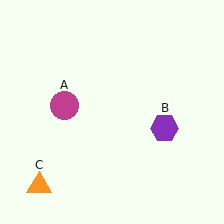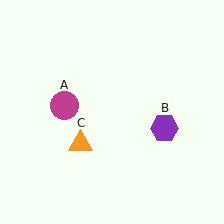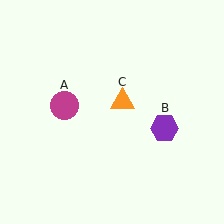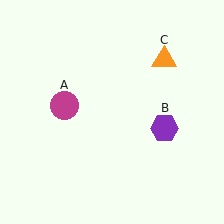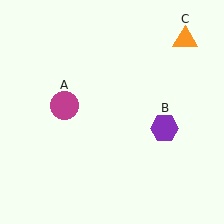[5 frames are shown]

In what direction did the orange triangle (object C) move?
The orange triangle (object C) moved up and to the right.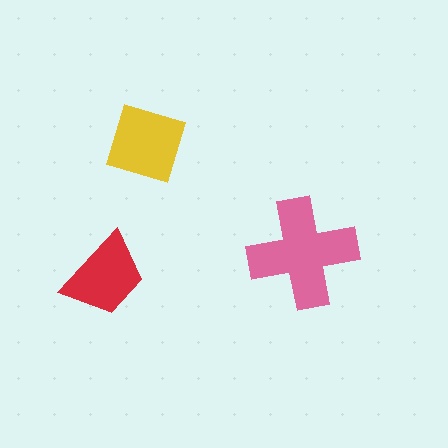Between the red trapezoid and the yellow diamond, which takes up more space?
The yellow diamond.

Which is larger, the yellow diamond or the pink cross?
The pink cross.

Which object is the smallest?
The red trapezoid.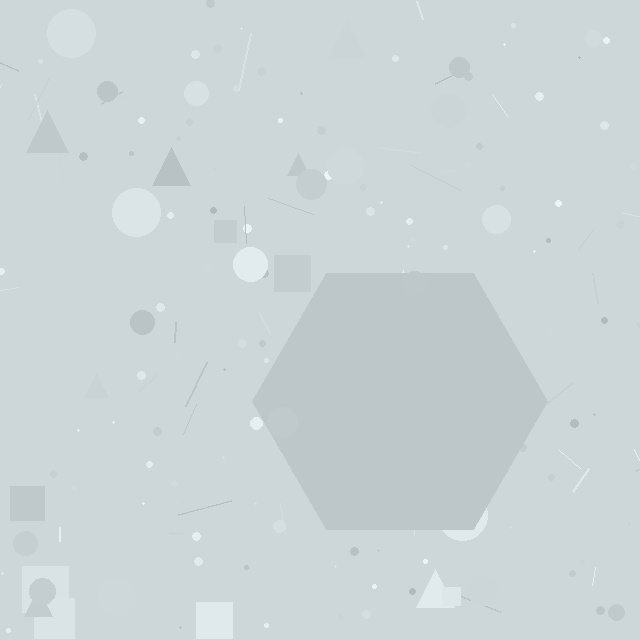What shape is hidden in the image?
A hexagon is hidden in the image.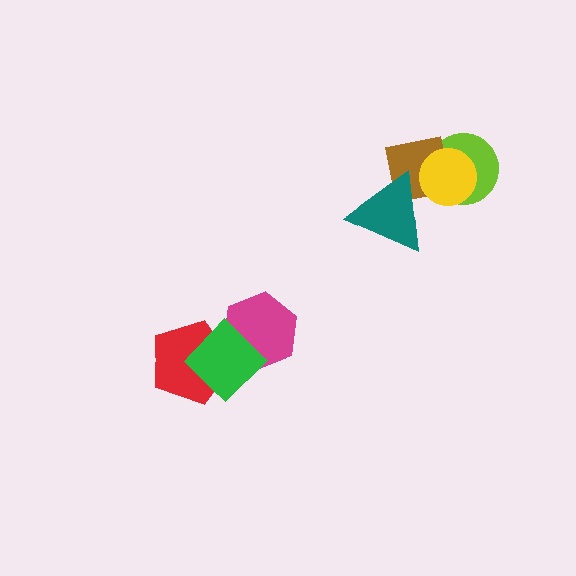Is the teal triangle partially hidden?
No, no other shape covers it.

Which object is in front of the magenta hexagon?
The green diamond is in front of the magenta hexagon.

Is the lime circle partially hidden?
Yes, it is partially covered by another shape.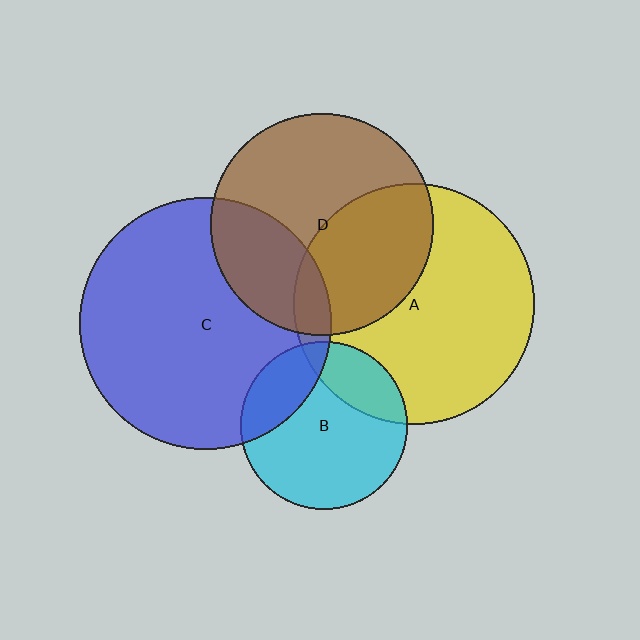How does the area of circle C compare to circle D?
Approximately 1.3 times.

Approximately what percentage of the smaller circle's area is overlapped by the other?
Approximately 40%.